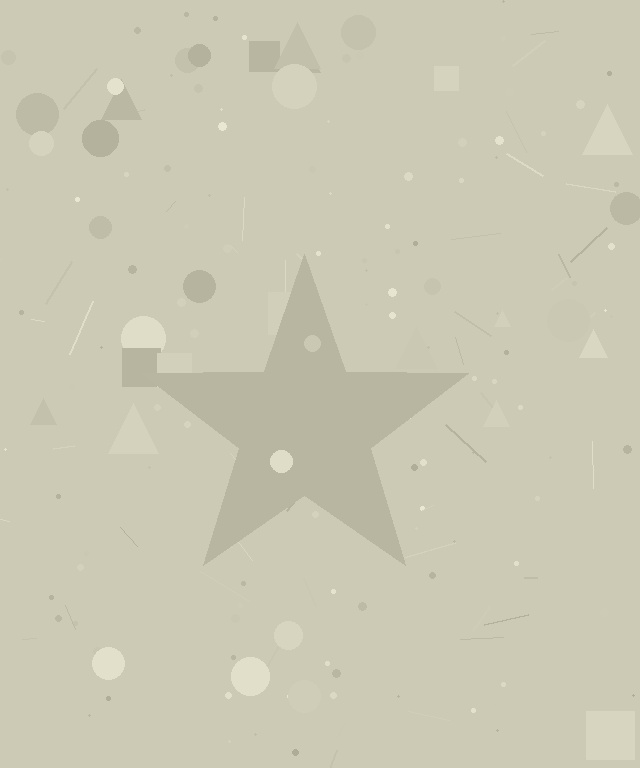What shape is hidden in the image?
A star is hidden in the image.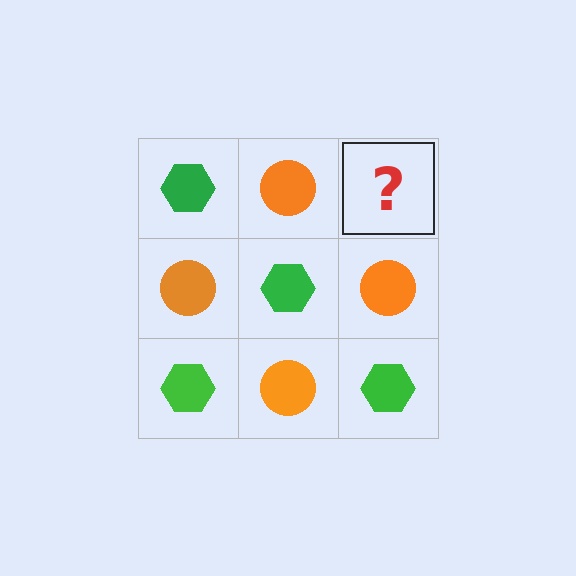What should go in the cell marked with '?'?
The missing cell should contain a green hexagon.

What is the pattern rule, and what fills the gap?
The rule is that it alternates green hexagon and orange circle in a checkerboard pattern. The gap should be filled with a green hexagon.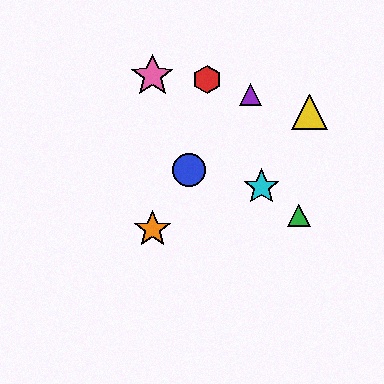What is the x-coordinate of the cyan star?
The cyan star is at x≈261.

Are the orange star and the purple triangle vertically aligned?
No, the orange star is at x≈152 and the purple triangle is at x≈250.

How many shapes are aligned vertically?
2 shapes (the orange star, the pink star) are aligned vertically.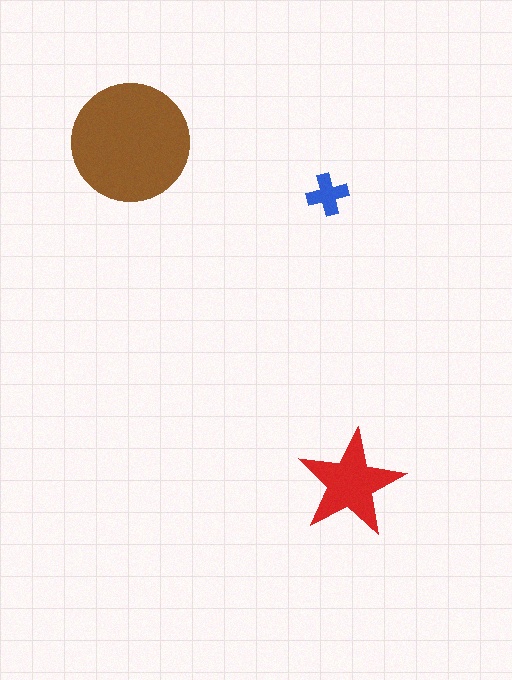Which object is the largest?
The brown circle.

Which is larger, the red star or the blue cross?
The red star.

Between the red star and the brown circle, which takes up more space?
The brown circle.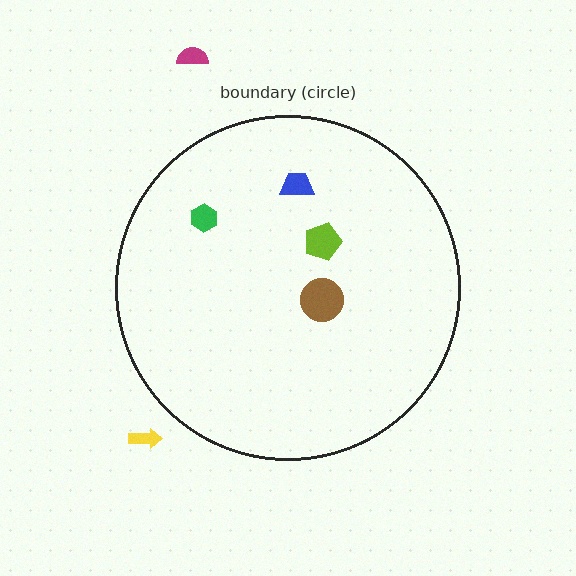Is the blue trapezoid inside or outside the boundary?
Inside.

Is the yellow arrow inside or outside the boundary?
Outside.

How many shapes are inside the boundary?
4 inside, 2 outside.